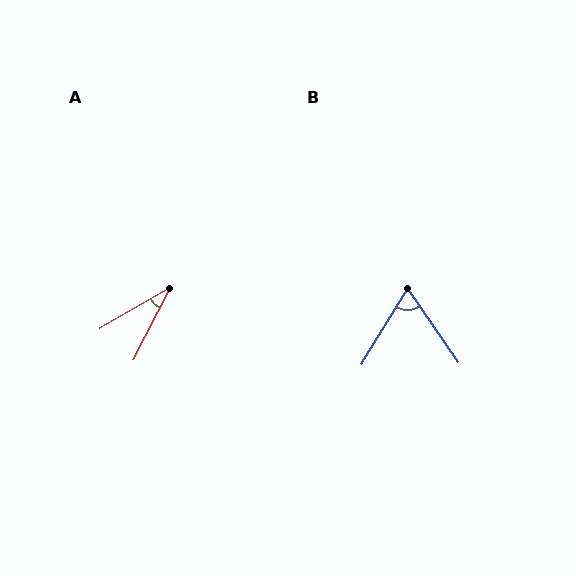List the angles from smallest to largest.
A (32°), B (65°).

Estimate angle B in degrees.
Approximately 65 degrees.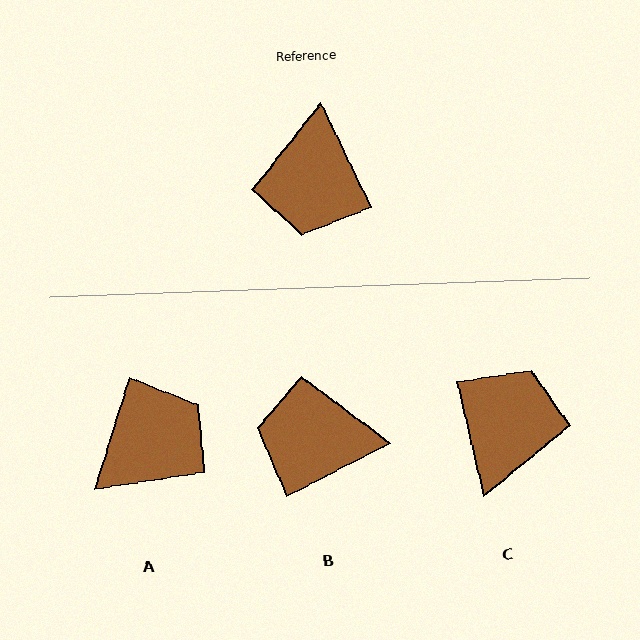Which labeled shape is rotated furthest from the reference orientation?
C, about 168 degrees away.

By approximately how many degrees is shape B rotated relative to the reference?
Approximately 89 degrees clockwise.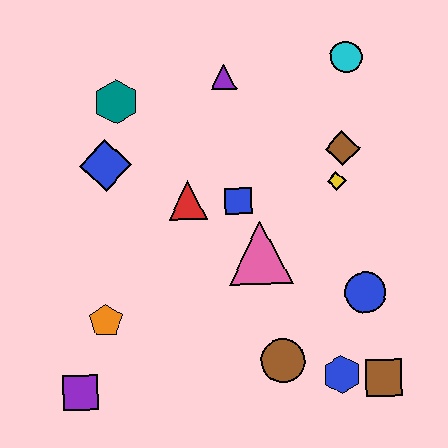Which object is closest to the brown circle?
The blue hexagon is closest to the brown circle.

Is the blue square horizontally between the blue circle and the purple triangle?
Yes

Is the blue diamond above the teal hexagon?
No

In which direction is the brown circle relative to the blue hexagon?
The brown circle is to the left of the blue hexagon.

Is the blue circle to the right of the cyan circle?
Yes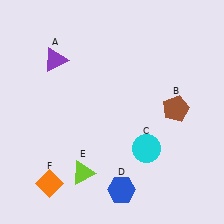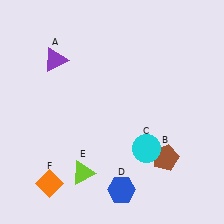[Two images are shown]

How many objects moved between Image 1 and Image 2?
1 object moved between the two images.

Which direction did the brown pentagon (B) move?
The brown pentagon (B) moved down.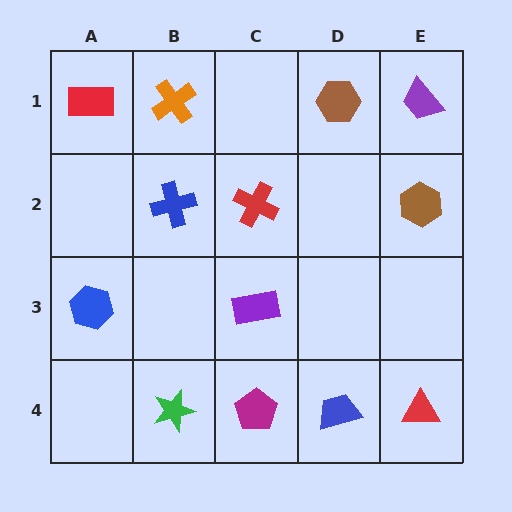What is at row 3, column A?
A blue hexagon.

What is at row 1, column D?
A brown hexagon.